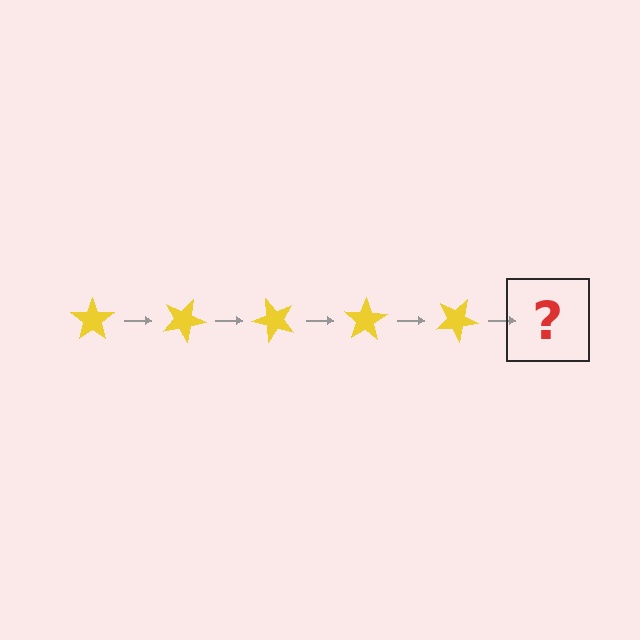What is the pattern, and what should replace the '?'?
The pattern is that the star rotates 25 degrees each step. The '?' should be a yellow star rotated 125 degrees.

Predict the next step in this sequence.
The next step is a yellow star rotated 125 degrees.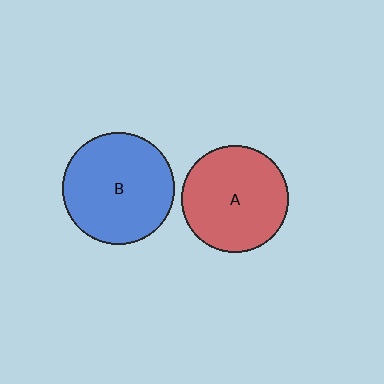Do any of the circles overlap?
No, none of the circles overlap.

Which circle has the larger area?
Circle B (blue).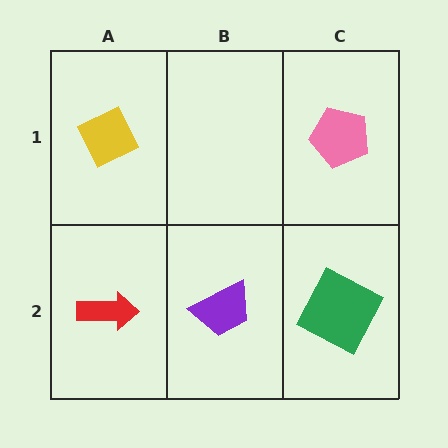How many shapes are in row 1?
2 shapes.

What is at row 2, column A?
A red arrow.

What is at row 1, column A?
A yellow diamond.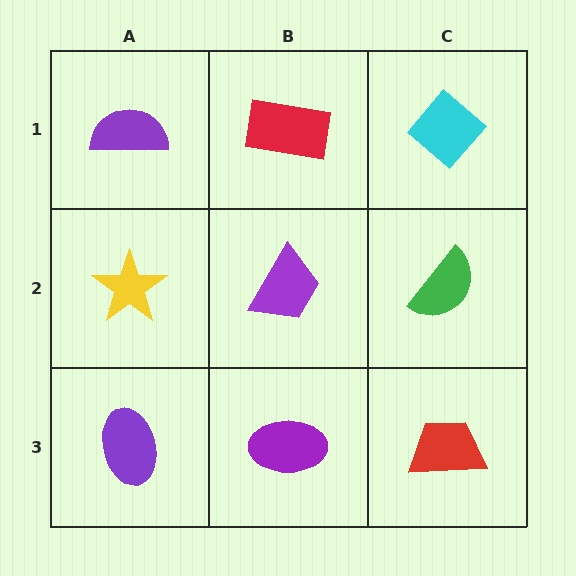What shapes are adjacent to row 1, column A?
A yellow star (row 2, column A), a red rectangle (row 1, column B).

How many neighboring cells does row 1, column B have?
3.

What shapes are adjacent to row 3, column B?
A purple trapezoid (row 2, column B), a purple ellipse (row 3, column A), a red trapezoid (row 3, column C).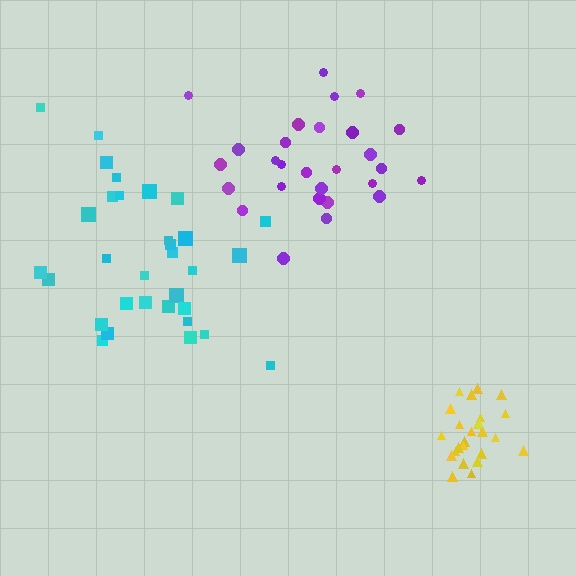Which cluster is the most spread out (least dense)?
Cyan.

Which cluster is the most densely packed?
Yellow.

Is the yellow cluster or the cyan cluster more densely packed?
Yellow.